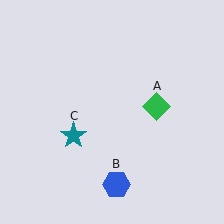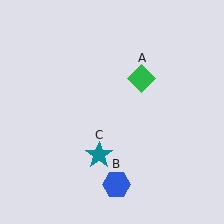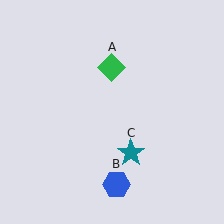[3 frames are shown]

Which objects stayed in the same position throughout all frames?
Blue hexagon (object B) remained stationary.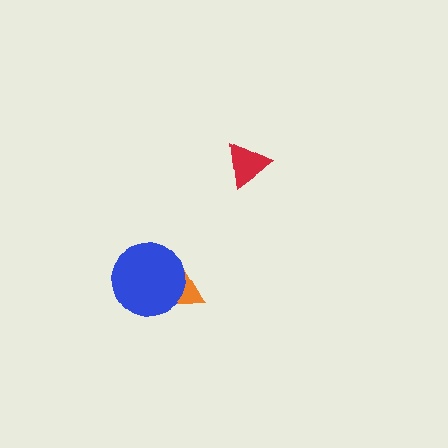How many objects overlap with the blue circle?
1 object overlaps with the blue circle.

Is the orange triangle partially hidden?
Yes, it is partially covered by another shape.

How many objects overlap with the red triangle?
0 objects overlap with the red triangle.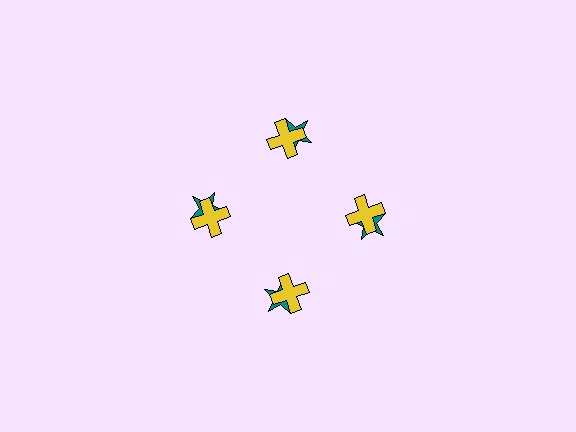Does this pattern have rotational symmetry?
Yes, this pattern has 4-fold rotational symmetry. It looks the same after rotating 90 degrees around the center.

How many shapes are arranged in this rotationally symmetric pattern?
There are 8 shapes, arranged in 4 groups of 2.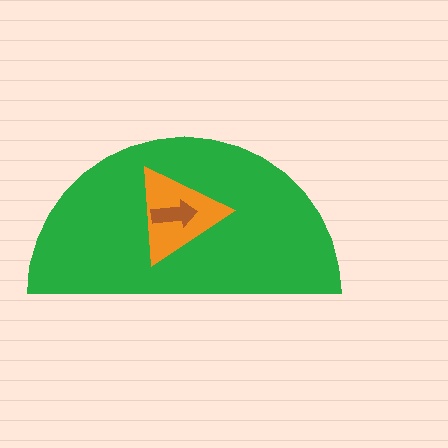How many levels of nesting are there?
3.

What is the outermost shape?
The green semicircle.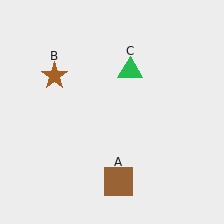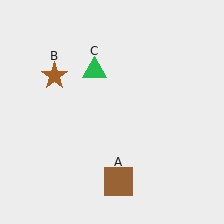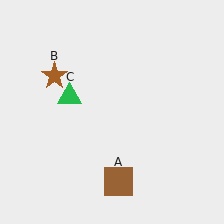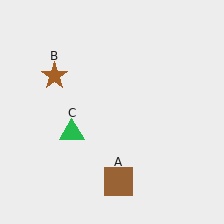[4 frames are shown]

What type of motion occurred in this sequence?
The green triangle (object C) rotated counterclockwise around the center of the scene.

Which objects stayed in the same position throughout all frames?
Brown square (object A) and brown star (object B) remained stationary.